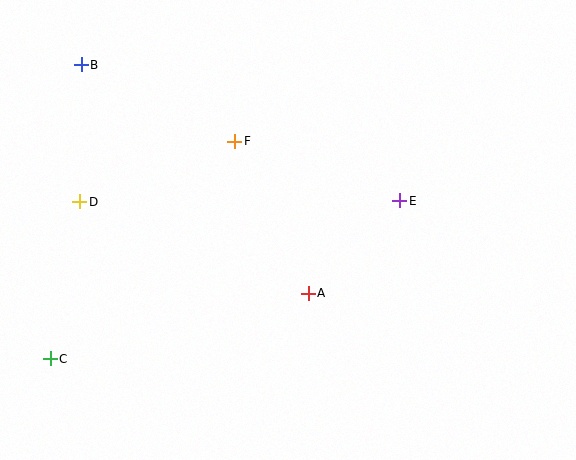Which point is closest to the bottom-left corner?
Point C is closest to the bottom-left corner.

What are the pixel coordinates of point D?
Point D is at (80, 202).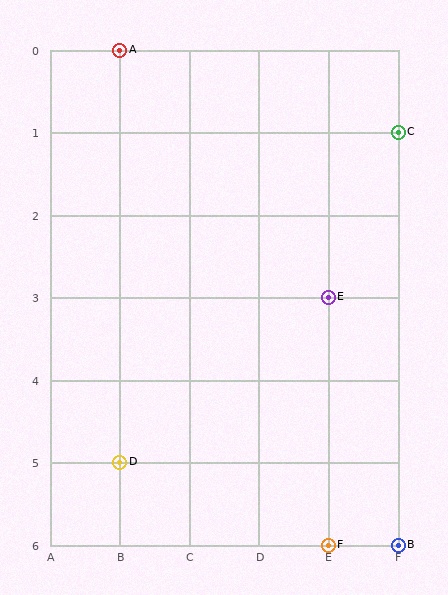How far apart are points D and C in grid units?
Points D and C are 4 columns and 4 rows apart (about 5.7 grid units diagonally).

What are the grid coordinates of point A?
Point A is at grid coordinates (B, 0).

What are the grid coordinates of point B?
Point B is at grid coordinates (F, 6).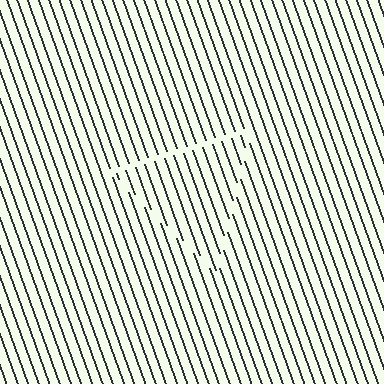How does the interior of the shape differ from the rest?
The interior of the shape contains the same grating, shifted by half a period — the contour is defined by the phase discontinuity where line-ends from the inner and outer gratings abut.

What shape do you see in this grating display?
An illusory triangle. The interior of the shape contains the same grating, shifted by half a period — the contour is defined by the phase discontinuity where line-ends from the inner and outer gratings abut.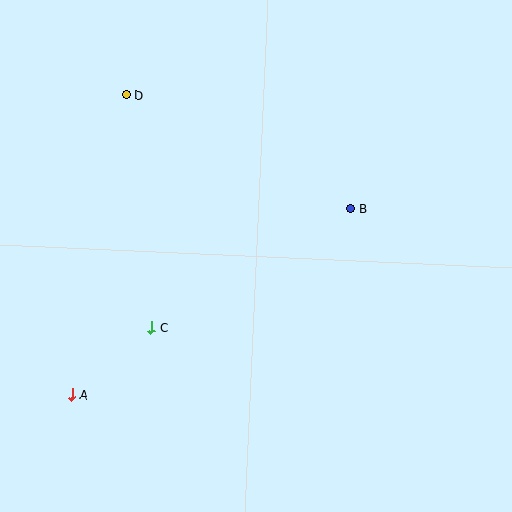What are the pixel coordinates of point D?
Point D is at (127, 95).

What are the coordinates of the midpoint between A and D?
The midpoint between A and D is at (99, 245).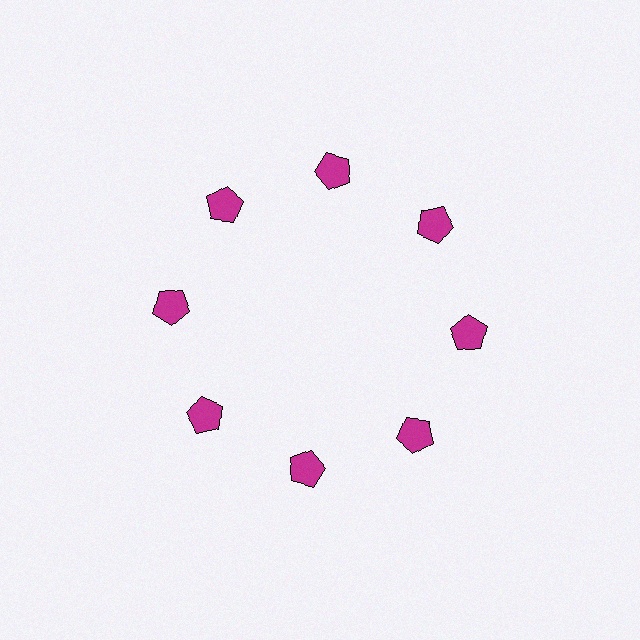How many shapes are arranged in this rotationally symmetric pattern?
There are 8 shapes, arranged in 8 groups of 1.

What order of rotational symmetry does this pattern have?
This pattern has 8-fold rotational symmetry.